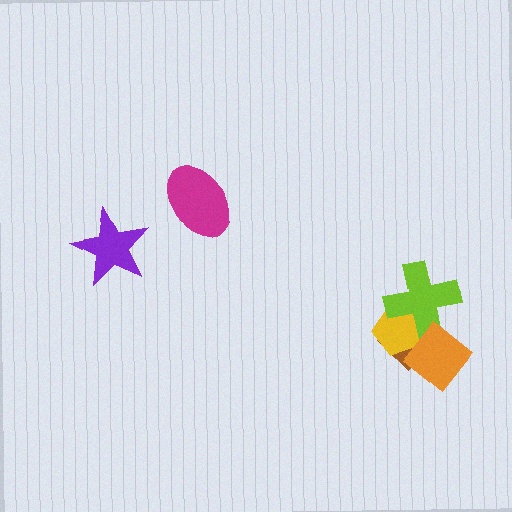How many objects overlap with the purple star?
0 objects overlap with the purple star.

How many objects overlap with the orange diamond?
3 objects overlap with the orange diamond.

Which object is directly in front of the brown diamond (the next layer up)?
The yellow pentagon is directly in front of the brown diamond.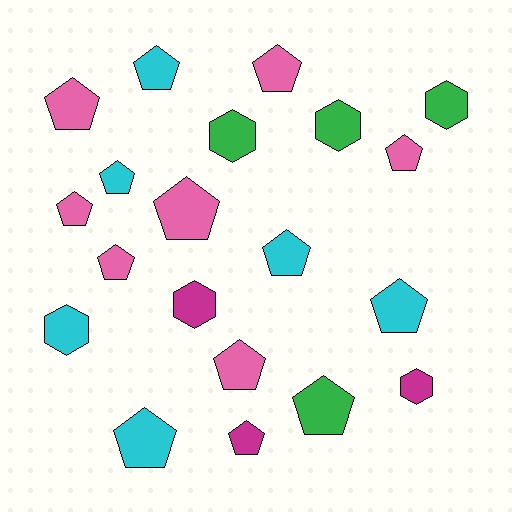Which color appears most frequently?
Pink, with 7 objects.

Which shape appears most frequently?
Pentagon, with 14 objects.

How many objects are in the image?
There are 20 objects.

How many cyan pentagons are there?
There are 5 cyan pentagons.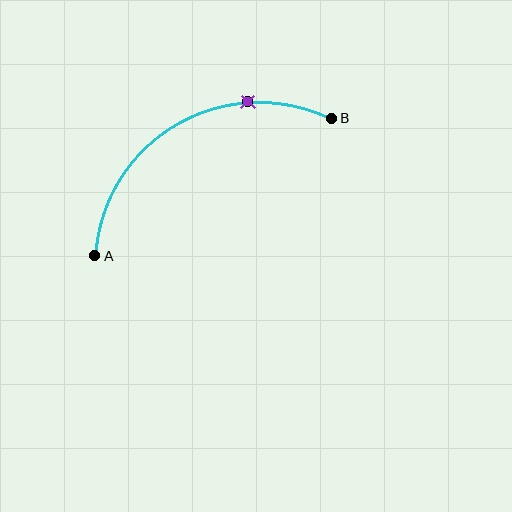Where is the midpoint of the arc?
The arc midpoint is the point on the curve farthest from the straight line joining A and B. It sits above that line.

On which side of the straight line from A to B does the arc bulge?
The arc bulges above the straight line connecting A and B.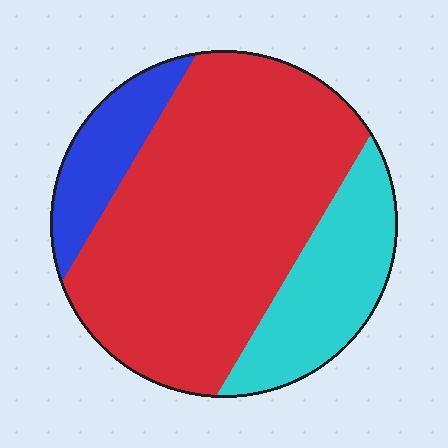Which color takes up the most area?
Red, at roughly 65%.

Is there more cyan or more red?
Red.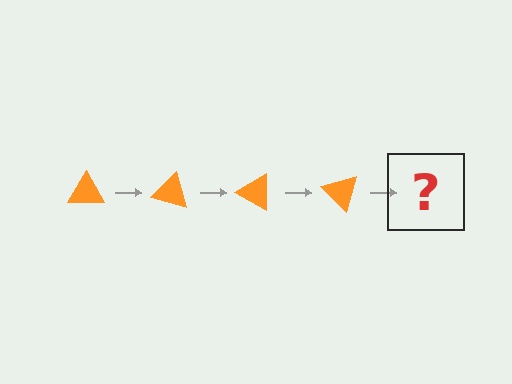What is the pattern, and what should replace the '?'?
The pattern is that the triangle rotates 15 degrees each step. The '?' should be an orange triangle rotated 60 degrees.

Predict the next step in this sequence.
The next step is an orange triangle rotated 60 degrees.